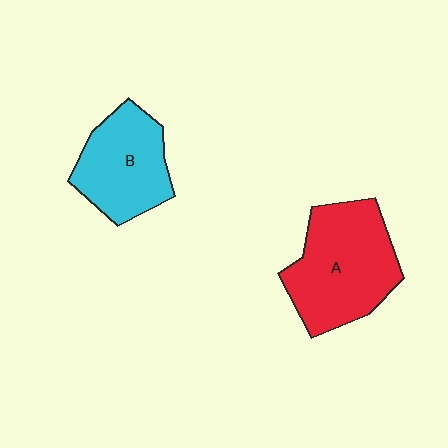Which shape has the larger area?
Shape A (red).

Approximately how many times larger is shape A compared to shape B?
Approximately 1.3 times.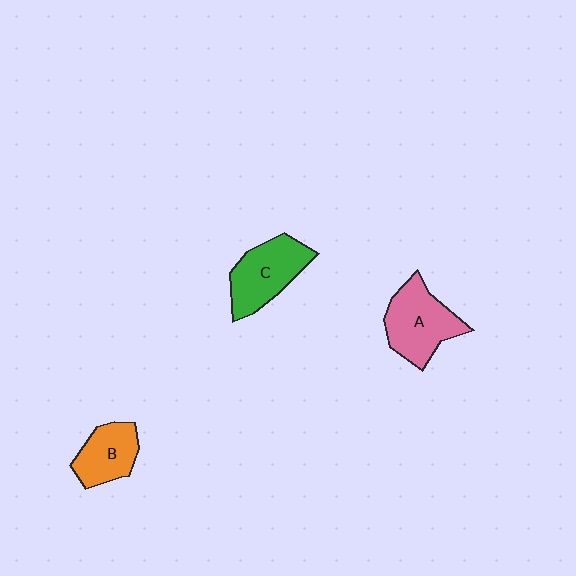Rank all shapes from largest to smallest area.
From largest to smallest: A (pink), C (green), B (orange).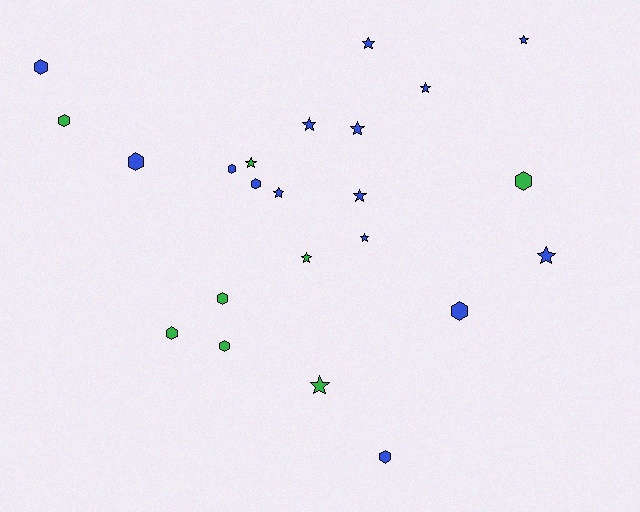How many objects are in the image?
There are 23 objects.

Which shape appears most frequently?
Star, with 12 objects.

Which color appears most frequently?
Blue, with 15 objects.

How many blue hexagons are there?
There are 6 blue hexagons.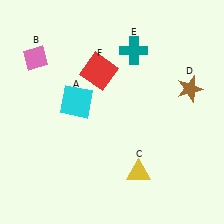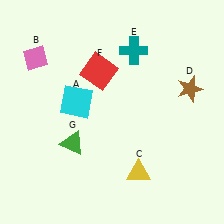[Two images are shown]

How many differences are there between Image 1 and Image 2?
There is 1 difference between the two images.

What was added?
A green triangle (G) was added in Image 2.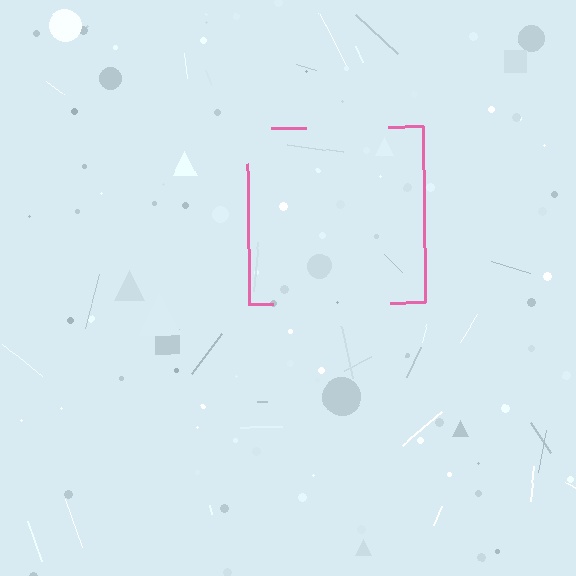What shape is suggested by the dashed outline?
The dashed outline suggests a square.